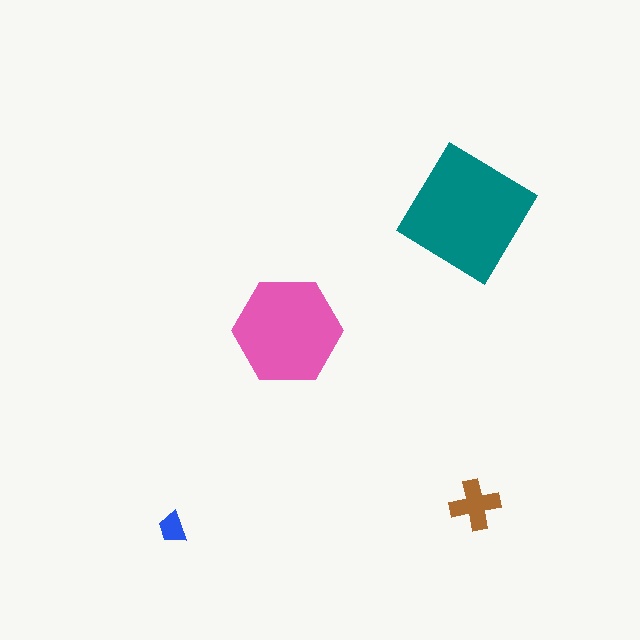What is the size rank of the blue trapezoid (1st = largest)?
4th.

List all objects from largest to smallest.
The teal diamond, the pink hexagon, the brown cross, the blue trapezoid.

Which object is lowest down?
The blue trapezoid is bottommost.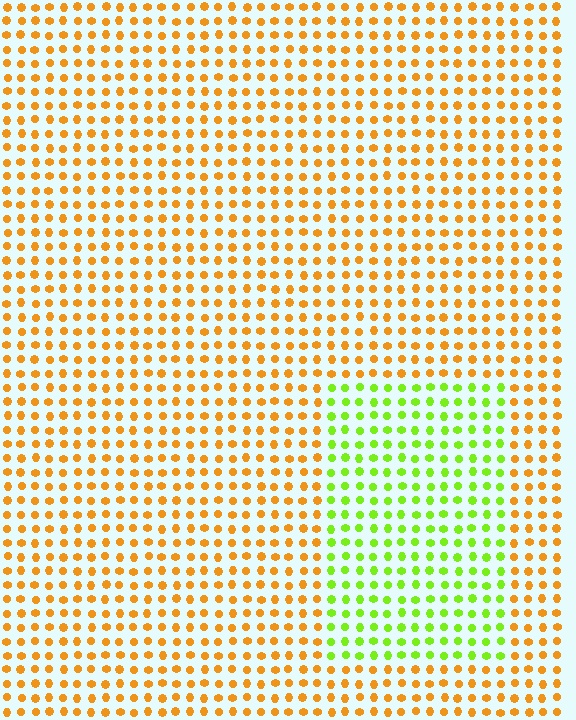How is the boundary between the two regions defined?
The boundary is defined purely by a slight shift in hue (about 59 degrees). Spacing, size, and orientation are identical on both sides.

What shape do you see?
I see a rectangle.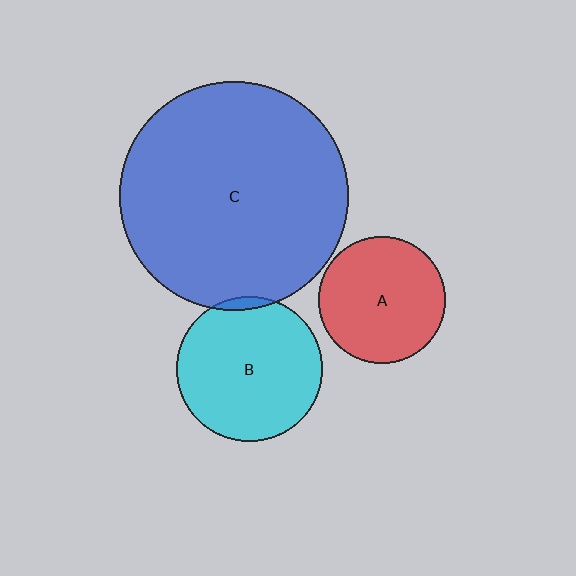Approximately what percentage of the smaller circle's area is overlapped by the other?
Approximately 5%.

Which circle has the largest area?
Circle C (blue).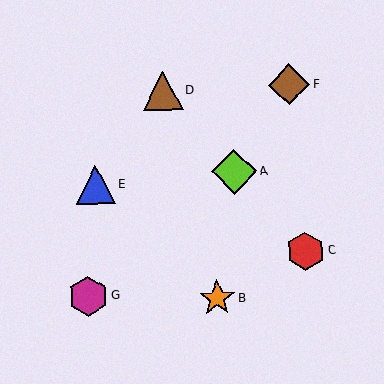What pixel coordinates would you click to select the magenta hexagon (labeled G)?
Click at (88, 296) to select the magenta hexagon G.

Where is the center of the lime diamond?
The center of the lime diamond is at (234, 172).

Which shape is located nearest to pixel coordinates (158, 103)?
The brown triangle (labeled D) at (163, 91) is nearest to that location.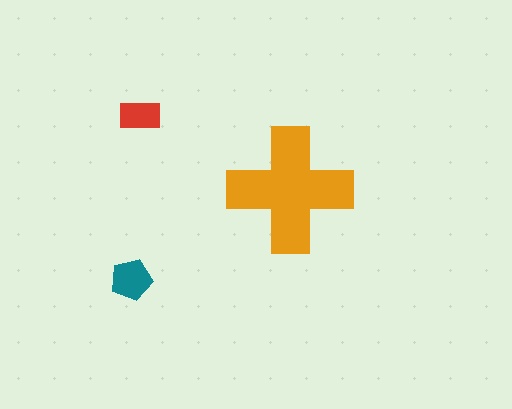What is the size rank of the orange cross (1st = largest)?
1st.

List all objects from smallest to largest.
The red rectangle, the teal pentagon, the orange cross.